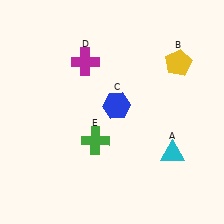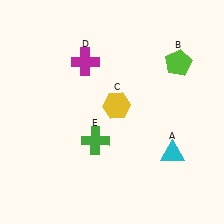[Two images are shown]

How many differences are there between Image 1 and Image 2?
There are 2 differences between the two images.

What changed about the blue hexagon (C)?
In Image 1, C is blue. In Image 2, it changed to yellow.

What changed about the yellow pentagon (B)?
In Image 1, B is yellow. In Image 2, it changed to lime.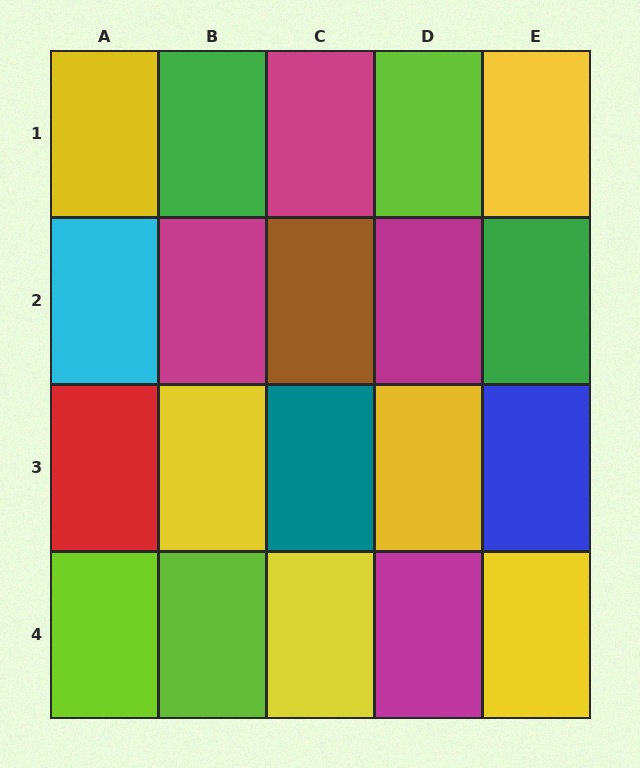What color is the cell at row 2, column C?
Brown.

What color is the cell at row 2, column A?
Cyan.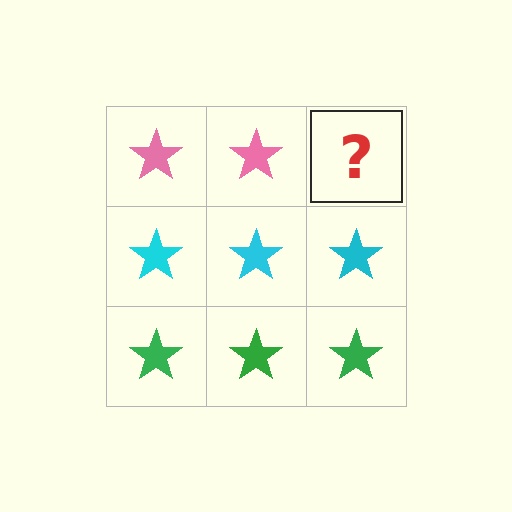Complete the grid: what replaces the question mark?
The question mark should be replaced with a pink star.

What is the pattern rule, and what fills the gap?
The rule is that each row has a consistent color. The gap should be filled with a pink star.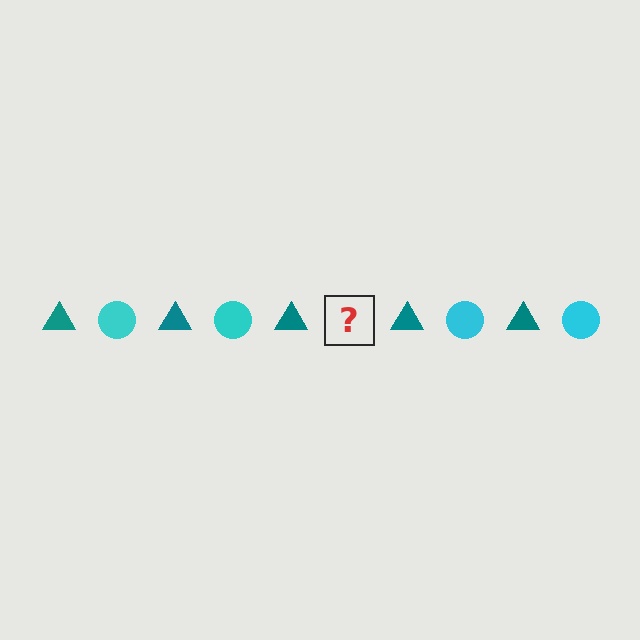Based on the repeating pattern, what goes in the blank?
The blank should be a cyan circle.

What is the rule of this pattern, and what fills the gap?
The rule is that the pattern alternates between teal triangle and cyan circle. The gap should be filled with a cyan circle.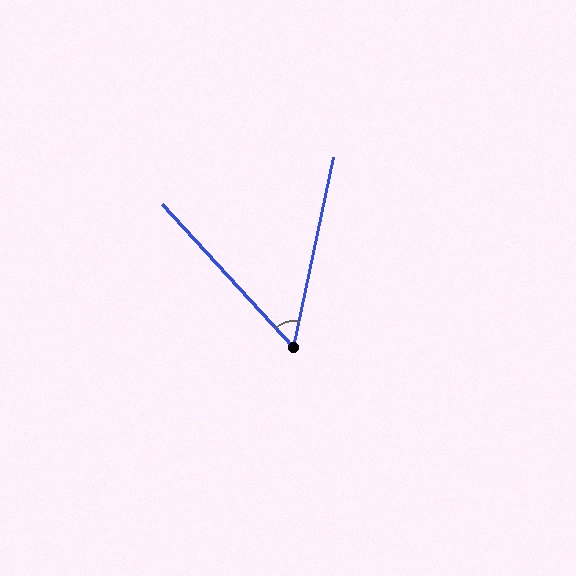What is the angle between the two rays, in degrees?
Approximately 54 degrees.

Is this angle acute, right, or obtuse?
It is acute.